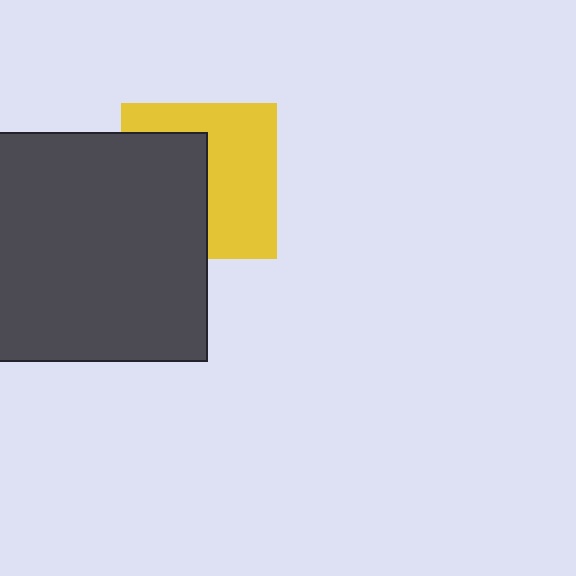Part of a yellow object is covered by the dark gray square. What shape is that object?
It is a square.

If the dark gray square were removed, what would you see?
You would see the complete yellow square.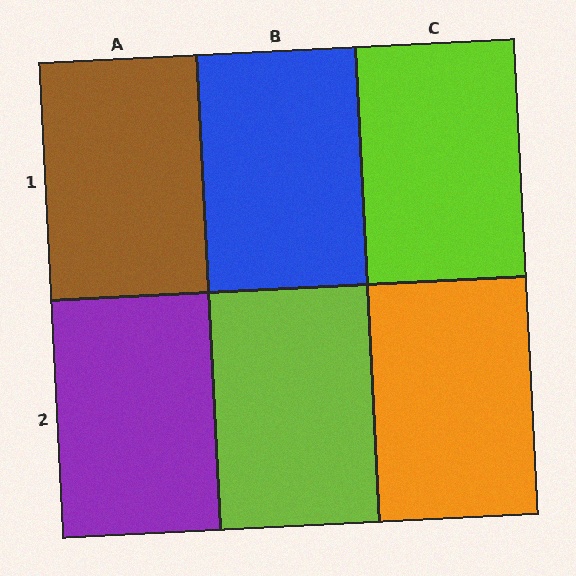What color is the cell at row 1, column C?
Lime.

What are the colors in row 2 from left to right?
Purple, lime, orange.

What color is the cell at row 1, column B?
Blue.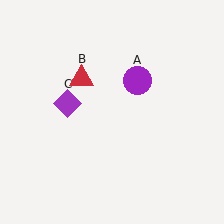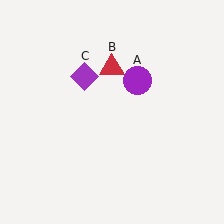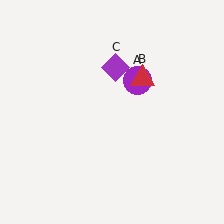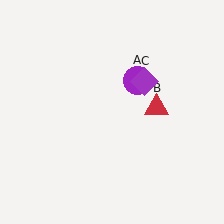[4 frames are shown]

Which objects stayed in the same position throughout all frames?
Purple circle (object A) remained stationary.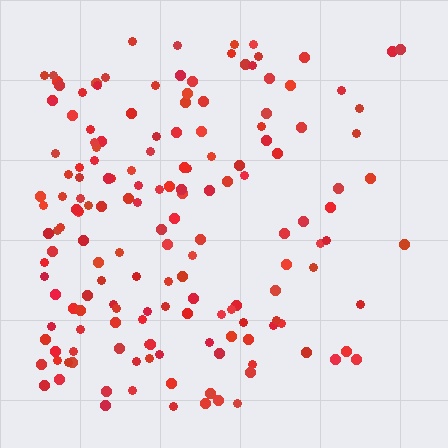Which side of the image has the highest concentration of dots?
The left.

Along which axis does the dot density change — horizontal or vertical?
Horizontal.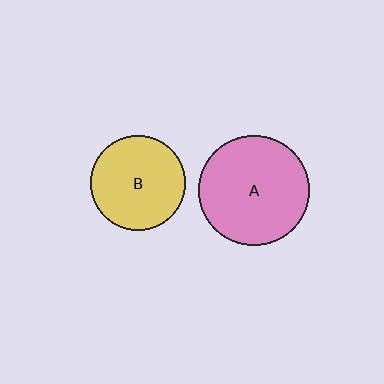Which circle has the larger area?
Circle A (pink).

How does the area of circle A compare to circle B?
Approximately 1.4 times.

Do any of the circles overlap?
No, none of the circles overlap.